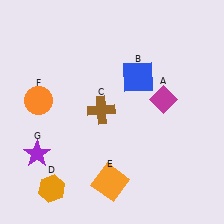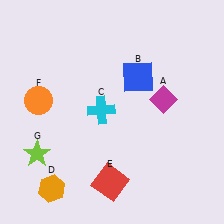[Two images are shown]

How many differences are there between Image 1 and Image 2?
There are 3 differences between the two images.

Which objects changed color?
C changed from brown to cyan. E changed from orange to red. G changed from purple to lime.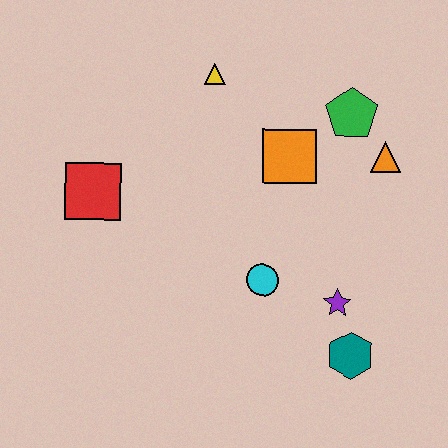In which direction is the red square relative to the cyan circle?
The red square is to the left of the cyan circle.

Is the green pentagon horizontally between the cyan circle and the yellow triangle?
No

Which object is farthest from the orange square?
The teal hexagon is farthest from the orange square.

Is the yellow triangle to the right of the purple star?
No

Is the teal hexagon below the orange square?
Yes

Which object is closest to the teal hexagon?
The purple star is closest to the teal hexagon.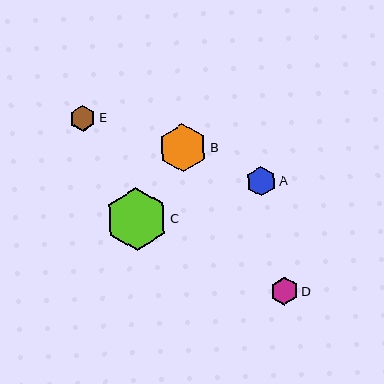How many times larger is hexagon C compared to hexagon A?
Hexagon C is approximately 2.1 times the size of hexagon A.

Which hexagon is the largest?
Hexagon C is the largest with a size of approximately 62 pixels.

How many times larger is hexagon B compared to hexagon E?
Hexagon B is approximately 1.9 times the size of hexagon E.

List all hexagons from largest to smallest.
From largest to smallest: C, B, A, D, E.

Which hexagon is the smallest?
Hexagon E is the smallest with a size of approximately 26 pixels.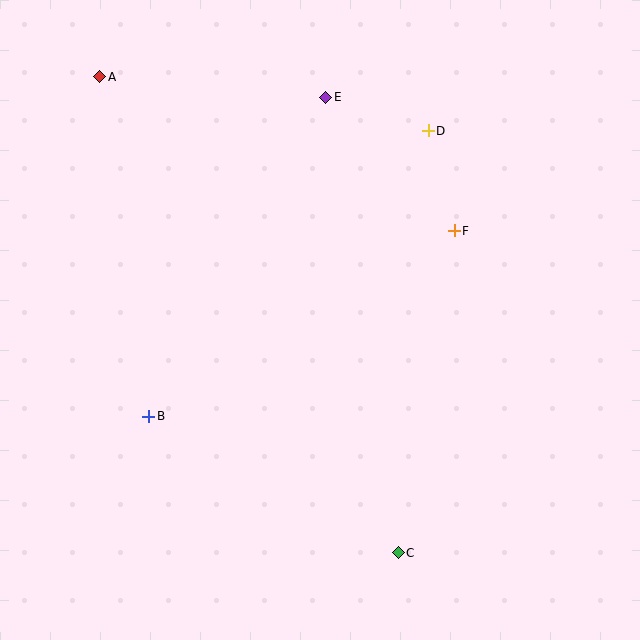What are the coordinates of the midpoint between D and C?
The midpoint between D and C is at (413, 342).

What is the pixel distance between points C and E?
The distance between C and E is 461 pixels.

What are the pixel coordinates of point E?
Point E is at (326, 97).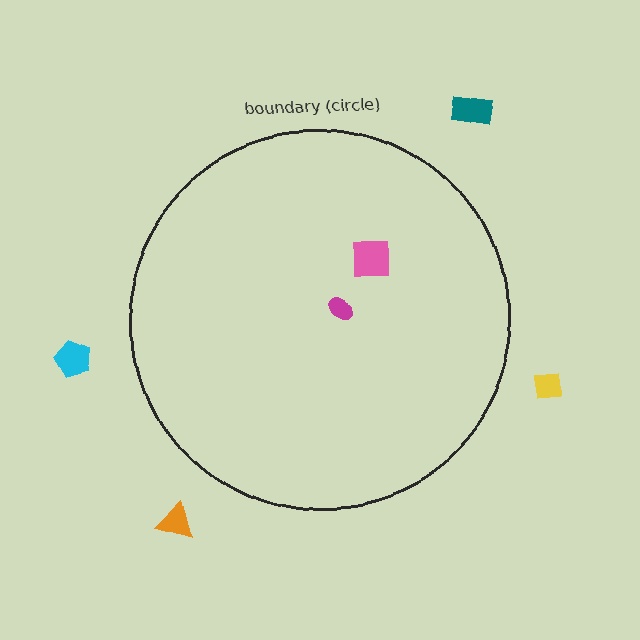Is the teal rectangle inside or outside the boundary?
Outside.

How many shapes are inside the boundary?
2 inside, 4 outside.